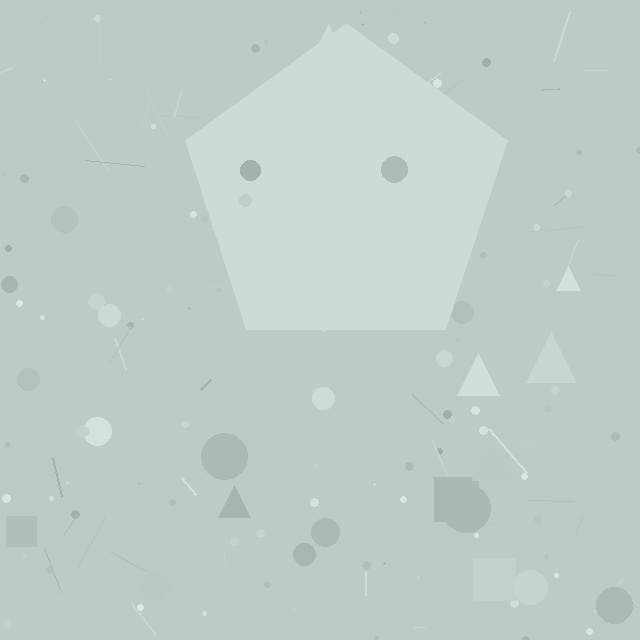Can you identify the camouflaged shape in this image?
The camouflaged shape is a pentagon.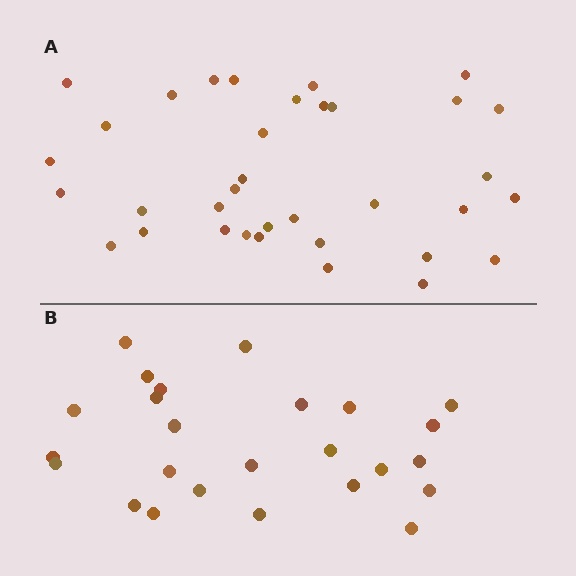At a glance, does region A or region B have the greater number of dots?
Region A (the top region) has more dots.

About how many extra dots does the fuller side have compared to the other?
Region A has roughly 10 or so more dots than region B.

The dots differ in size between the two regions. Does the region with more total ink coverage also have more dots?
No. Region B has more total ink coverage because its dots are larger, but region A actually contains more individual dots. Total area can be misleading — the number of items is what matters here.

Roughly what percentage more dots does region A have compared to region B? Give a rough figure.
About 40% more.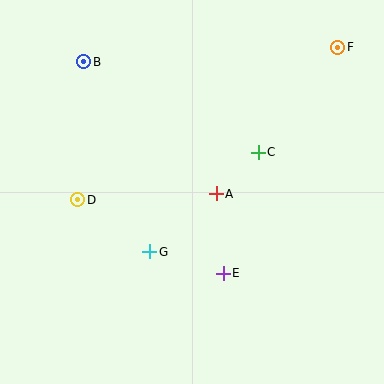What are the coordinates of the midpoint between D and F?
The midpoint between D and F is at (208, 124).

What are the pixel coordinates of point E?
Point E is at (223, 273).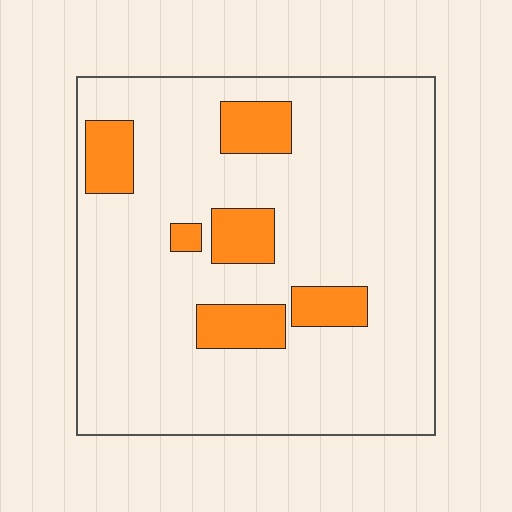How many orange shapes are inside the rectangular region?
6.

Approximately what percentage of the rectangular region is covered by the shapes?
Approximately 15%.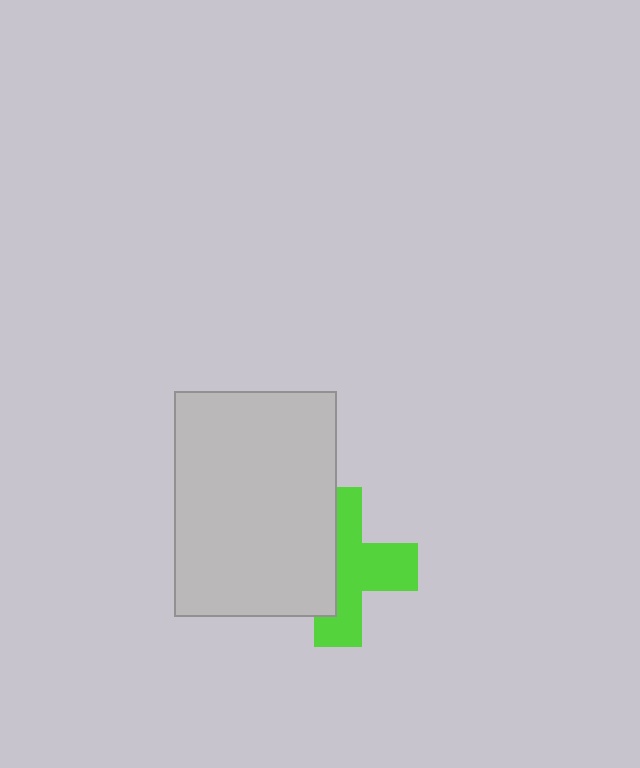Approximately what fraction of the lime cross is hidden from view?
Roughly 44% of the lime cross is hidden behind the light gray rectangle.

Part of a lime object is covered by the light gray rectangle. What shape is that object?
It is a cross.